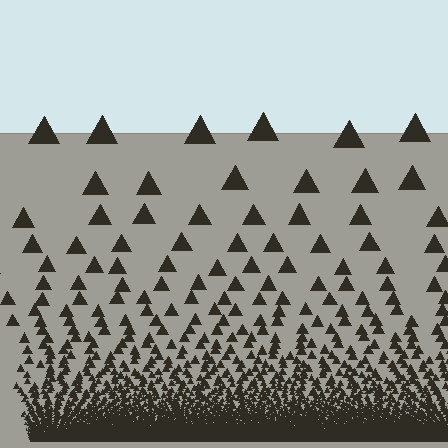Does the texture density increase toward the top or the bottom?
Density increases toward the bottom.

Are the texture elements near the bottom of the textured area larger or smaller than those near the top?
Smaller. The gradient is inverted — elements near the bottom are smaller and denser.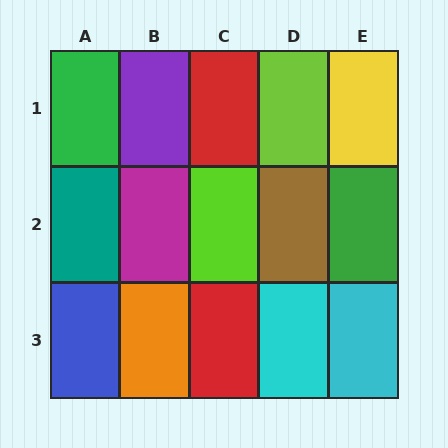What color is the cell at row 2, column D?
Brown.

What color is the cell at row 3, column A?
Blue.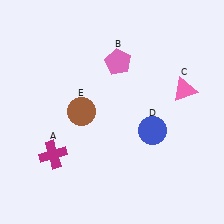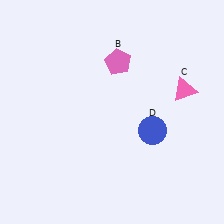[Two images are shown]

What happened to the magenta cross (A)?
The magenta cross (A) was removed in Image 2. It was in the bottom-left area of Image 1.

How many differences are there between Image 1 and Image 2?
There are 2 differences between the two images.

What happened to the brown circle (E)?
The brown circle (E) was removed in Image 2. It was in the top-left area of Image 1.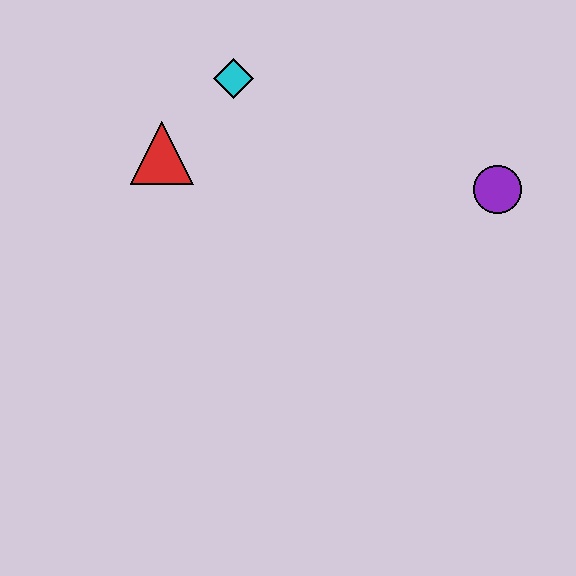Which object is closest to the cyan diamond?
The red triangle is closest to the cyan diamond.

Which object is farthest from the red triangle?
The purple circle is farthest from the red triangle.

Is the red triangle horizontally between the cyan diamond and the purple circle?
No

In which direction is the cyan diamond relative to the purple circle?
The cyan diamond is to the left of the purple circle.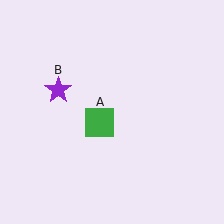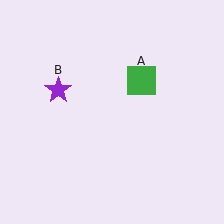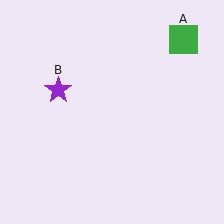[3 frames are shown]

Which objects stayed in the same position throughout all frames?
Purple star (object B) remained stationary.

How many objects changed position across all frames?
1 object changed position: green square (object A).